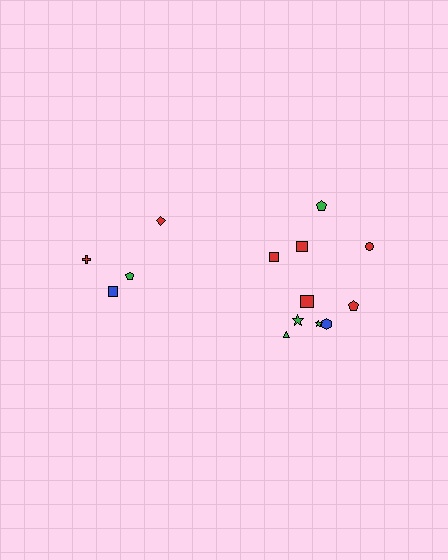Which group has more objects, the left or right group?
The right group.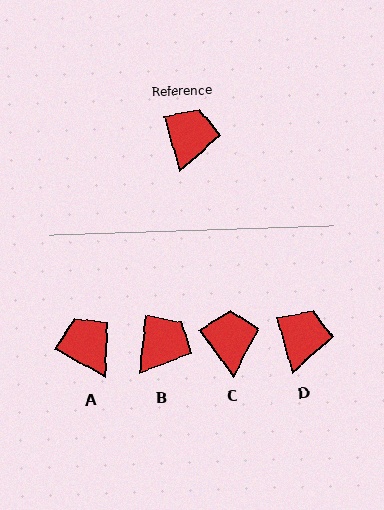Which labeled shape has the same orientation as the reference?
D.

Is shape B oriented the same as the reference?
No, it is off by about 22 degrees.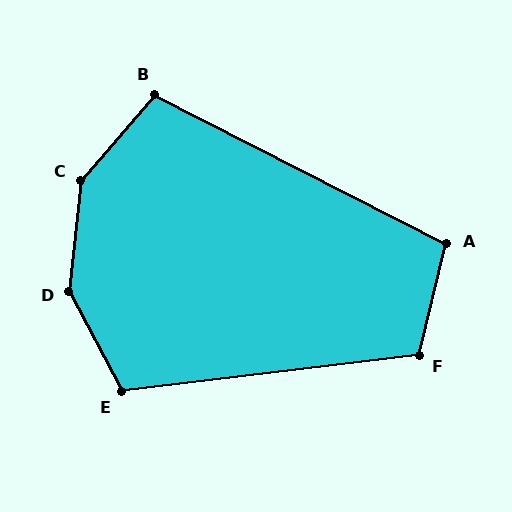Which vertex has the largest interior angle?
D, at approximately 146 degrees.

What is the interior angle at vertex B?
Approximately 104 degrees (obtuse).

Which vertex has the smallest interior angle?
A, at approximately 103 degrees.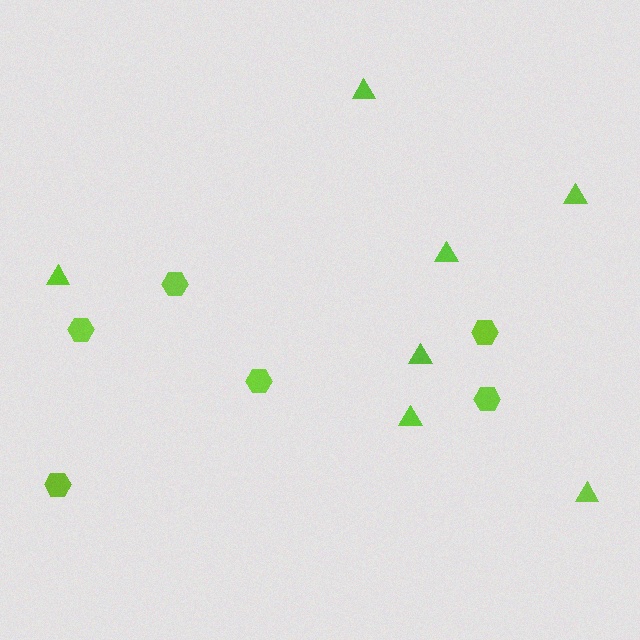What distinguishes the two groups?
There are 2 groups: one group of hexagons (6) and one group of triangles (7).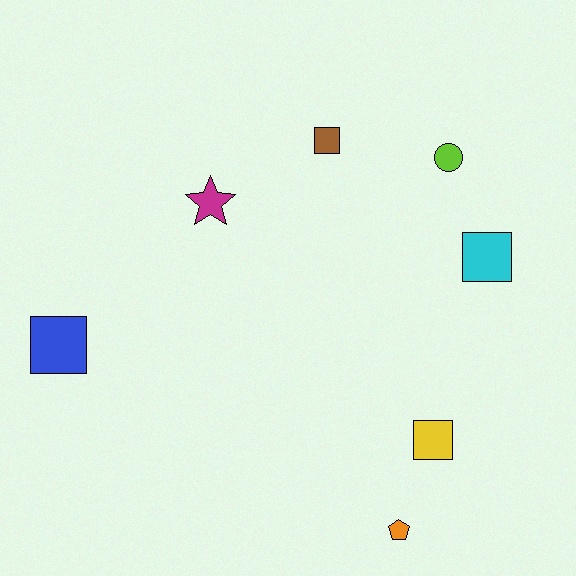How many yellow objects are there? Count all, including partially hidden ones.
There is 1 yellow object.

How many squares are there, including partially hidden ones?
There are 4 squares.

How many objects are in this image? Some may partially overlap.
There are 7 objects.